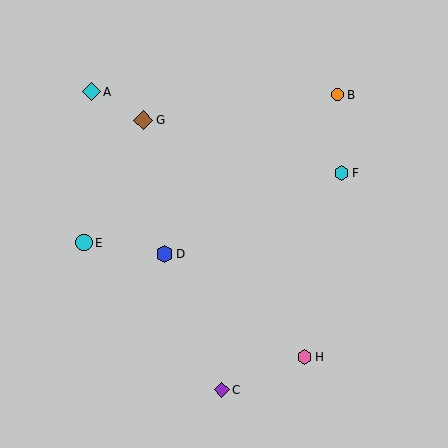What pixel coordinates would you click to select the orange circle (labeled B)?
Click at (338, 95) to select the orange circle B.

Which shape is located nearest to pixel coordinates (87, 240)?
The cyan circle (labeled E) at (84, 243) is nearest to that location.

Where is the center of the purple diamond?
The center of the purple diamond is at (222, 390).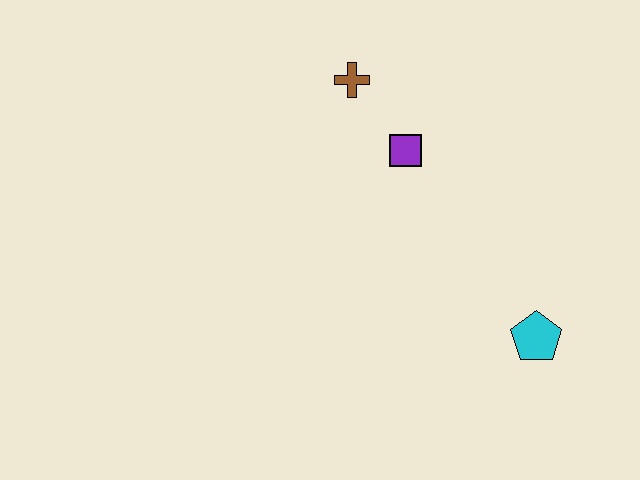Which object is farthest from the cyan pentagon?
The brown cross is farthest from the cyan pentagon.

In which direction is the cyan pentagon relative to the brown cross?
The cyan pentagon is below the brown cross.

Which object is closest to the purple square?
The brown cross is closest to the purple square.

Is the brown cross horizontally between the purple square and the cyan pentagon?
No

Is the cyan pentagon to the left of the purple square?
No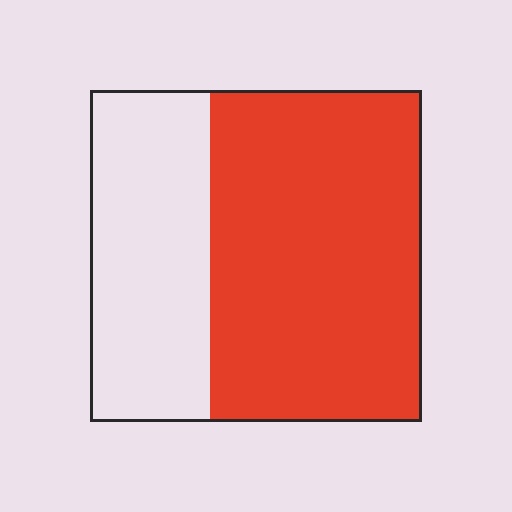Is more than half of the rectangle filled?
Yes.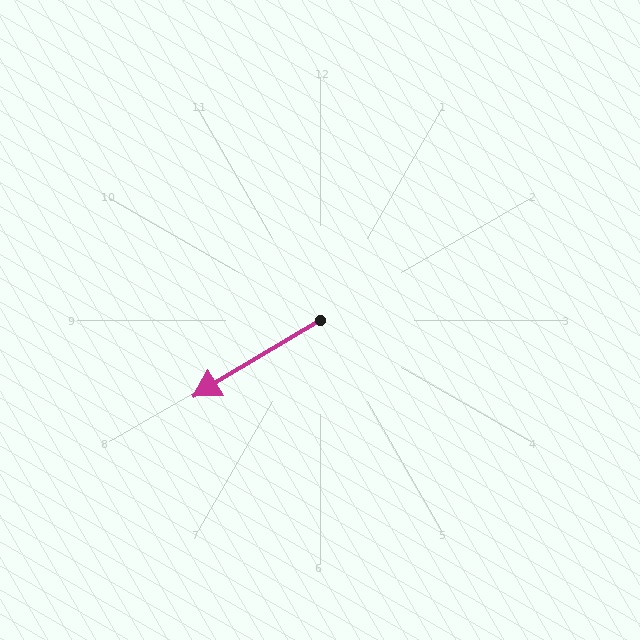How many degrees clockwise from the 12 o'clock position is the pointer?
Approximately 239 degrees.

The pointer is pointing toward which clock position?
Roughly 8 o'clock.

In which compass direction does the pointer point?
Southwest.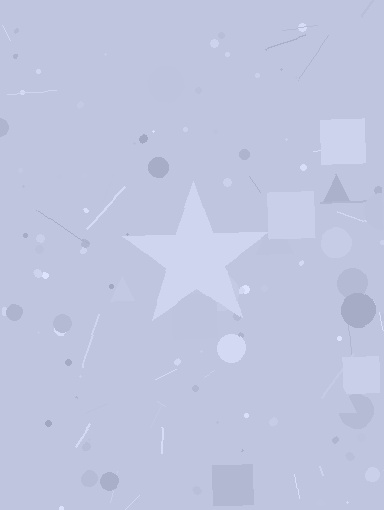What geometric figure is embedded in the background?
A star is embedded in the background.